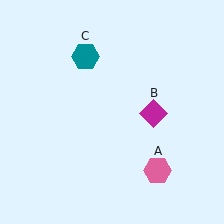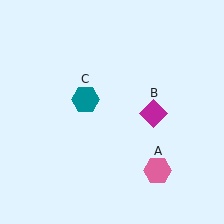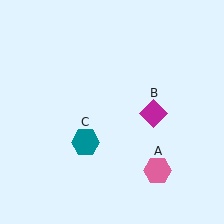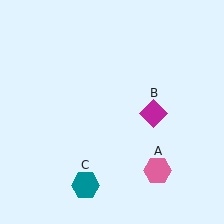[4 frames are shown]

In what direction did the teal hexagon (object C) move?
The teal hexagon (object C) moved down.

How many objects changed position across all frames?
1 object changed position: teal hexagon (object C).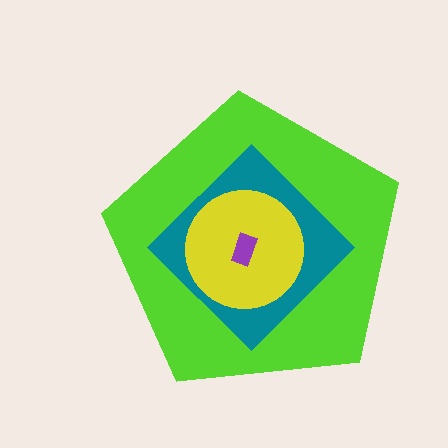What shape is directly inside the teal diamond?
The yellow circle.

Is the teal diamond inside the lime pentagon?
Yes.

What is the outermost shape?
The lime pentagon.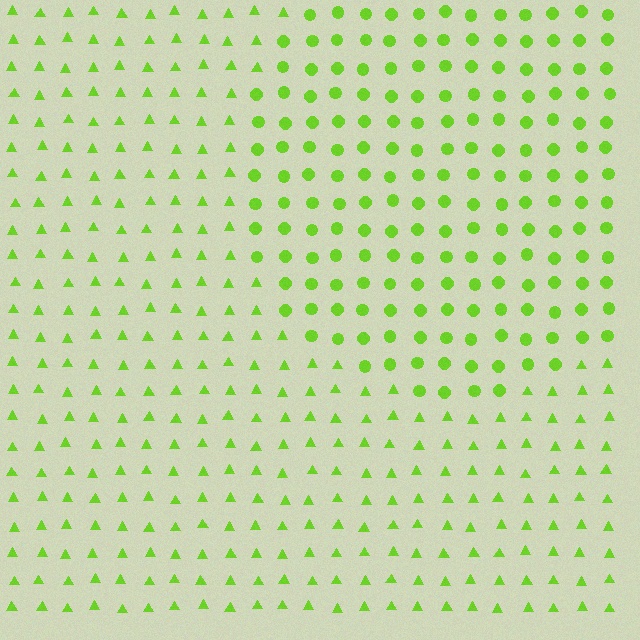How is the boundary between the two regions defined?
The boundary is defined by a change in element shape: circles inside vs. triangles outside. All elements share the same color and spacing.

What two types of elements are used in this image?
The image uses circles inside the circle region and triangles outside it.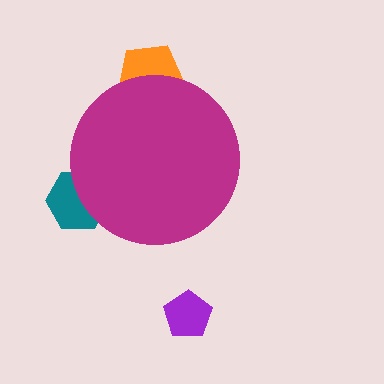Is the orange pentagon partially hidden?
Yes, the orange pentagon is partially hidden behind the magenta circle.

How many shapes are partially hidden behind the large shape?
2 shapes are partially hidden.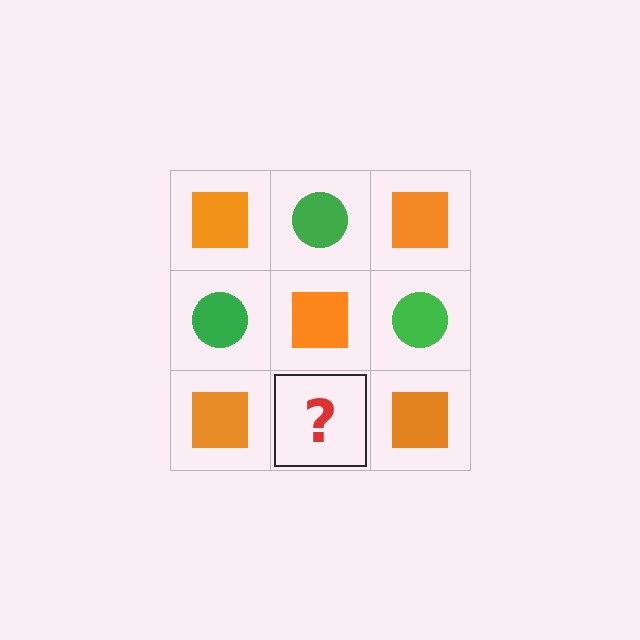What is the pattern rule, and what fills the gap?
The rule is that it alternates orange square and green circle in a checkerboard pattern. The gap should be filled with a green circle.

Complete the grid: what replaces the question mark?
The question mark should be replaced with a green circle.